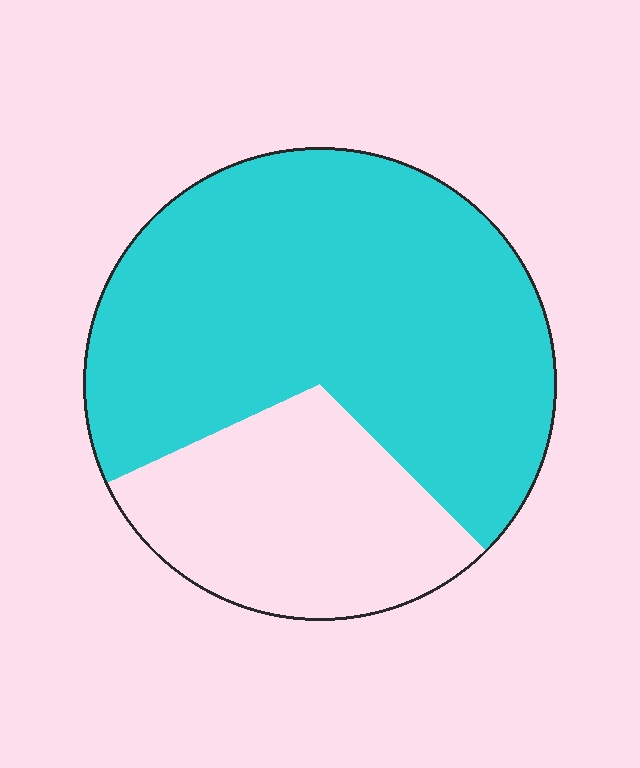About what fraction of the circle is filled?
About two thirds (2/3).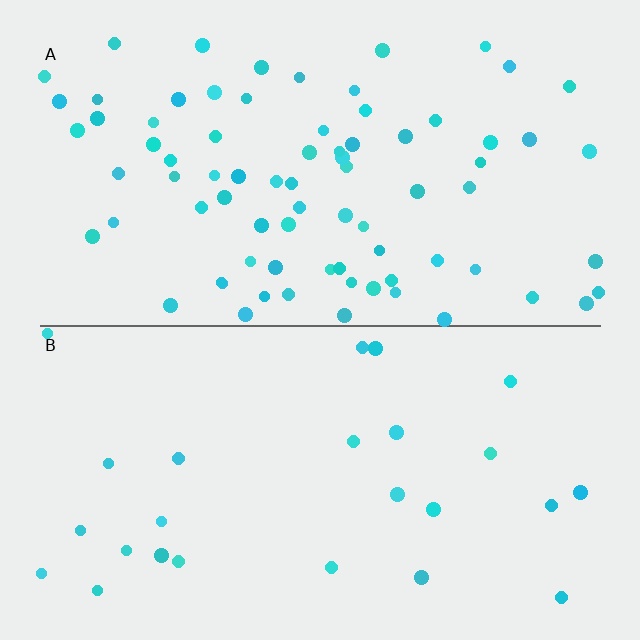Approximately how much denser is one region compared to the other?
Approximately 3.1× — region A over region B.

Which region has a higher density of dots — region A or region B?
A (the top).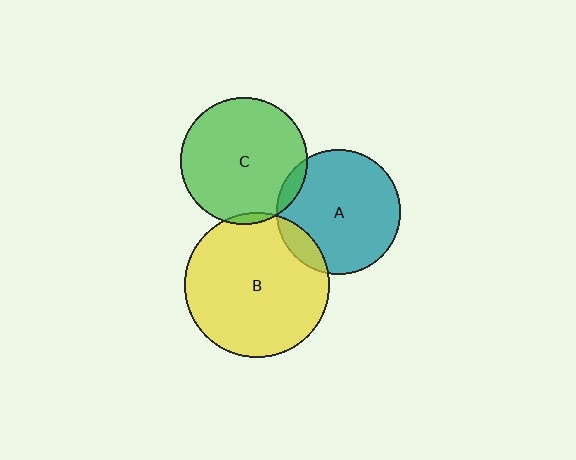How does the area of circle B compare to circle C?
Approximately 1.3 times.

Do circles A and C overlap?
Yes.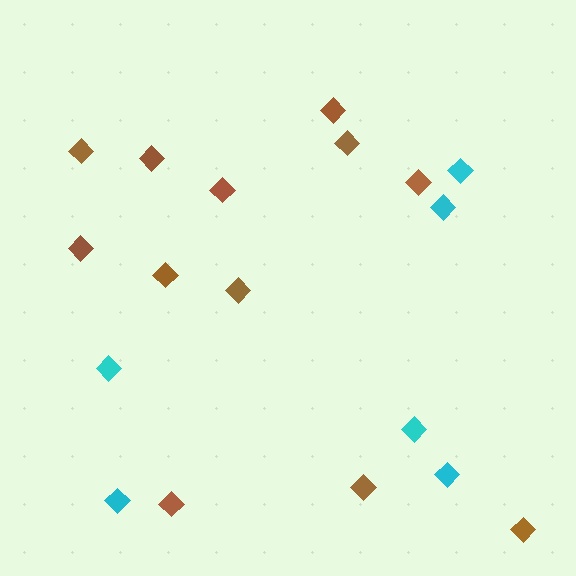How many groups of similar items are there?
There are 2 groups: one group of cyan diamonds (6) and one group of brown diamonds (12).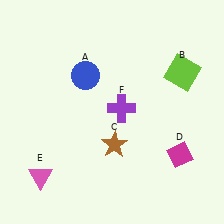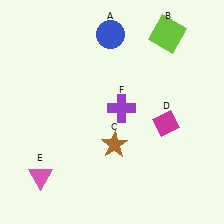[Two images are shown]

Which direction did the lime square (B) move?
The lime square (B) moved up.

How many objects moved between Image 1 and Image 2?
3 objects moved between the two images.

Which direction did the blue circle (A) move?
The blue circle (A) moved up.